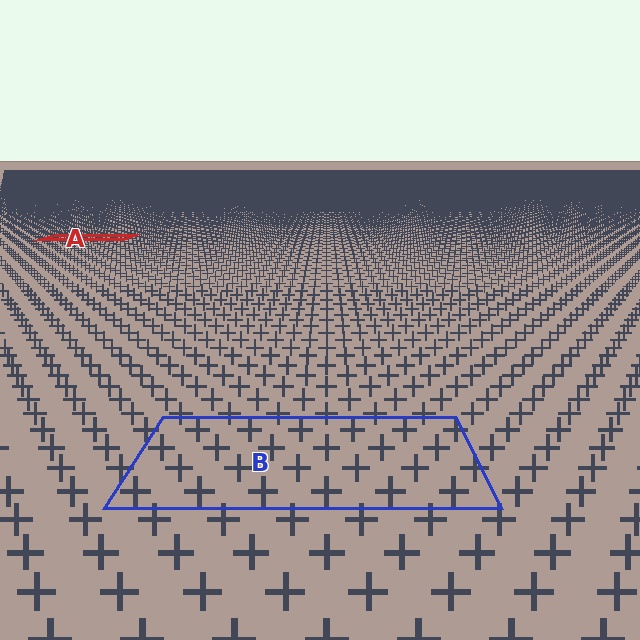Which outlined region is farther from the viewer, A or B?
Region A is farther from the viewer — the texture elements inside it appear smaller and more densely packed.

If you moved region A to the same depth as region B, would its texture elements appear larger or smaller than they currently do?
They would appear larger. At a closer depth, the same texture elements are projected at a bigger on-screen size.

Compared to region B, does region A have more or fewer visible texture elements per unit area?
Region A has more texture elements per unit area — they are packed more densely because it is farther away.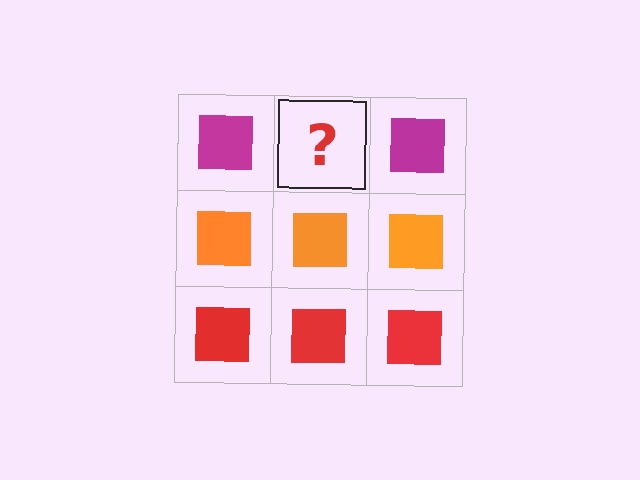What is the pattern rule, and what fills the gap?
The rule is that each row has a consistent color. The gap should be filled with a magenta square.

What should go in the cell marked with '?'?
The missing cell should contain a magenta square.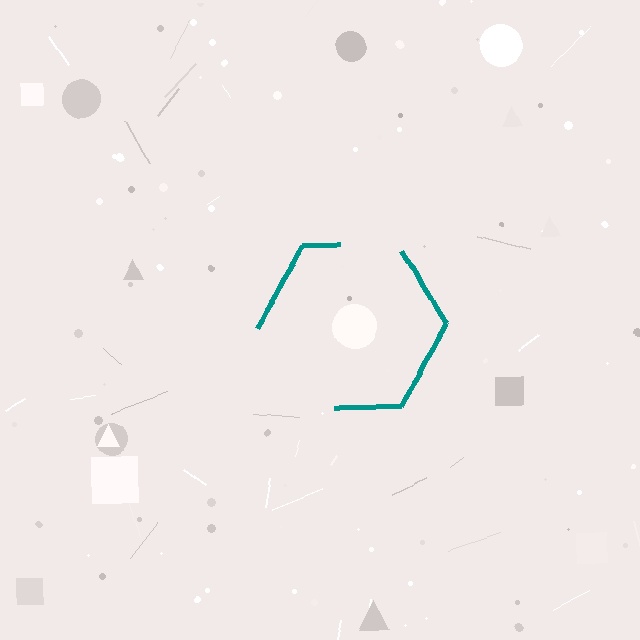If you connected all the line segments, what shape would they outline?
They would outline a hexagon.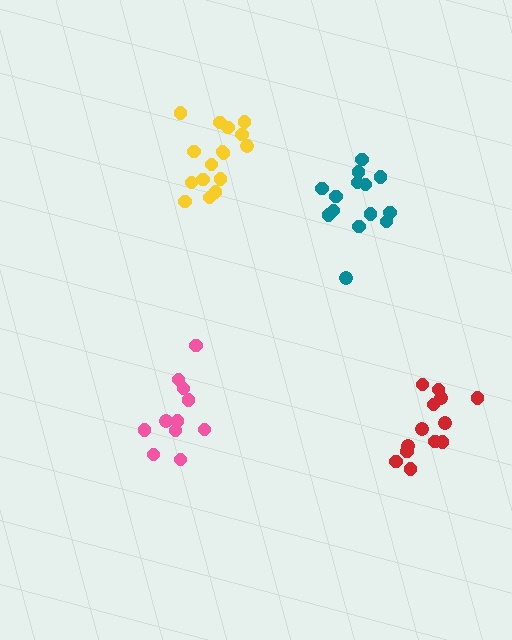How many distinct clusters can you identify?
There are 4 distinct clusters.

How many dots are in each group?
Group 1: 13 dots, Group 2: 16 dots, Group 3: 11 dots, Group 4: 14 dots (54 total).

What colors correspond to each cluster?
The clusters are colored: red, yellow, pink, teal.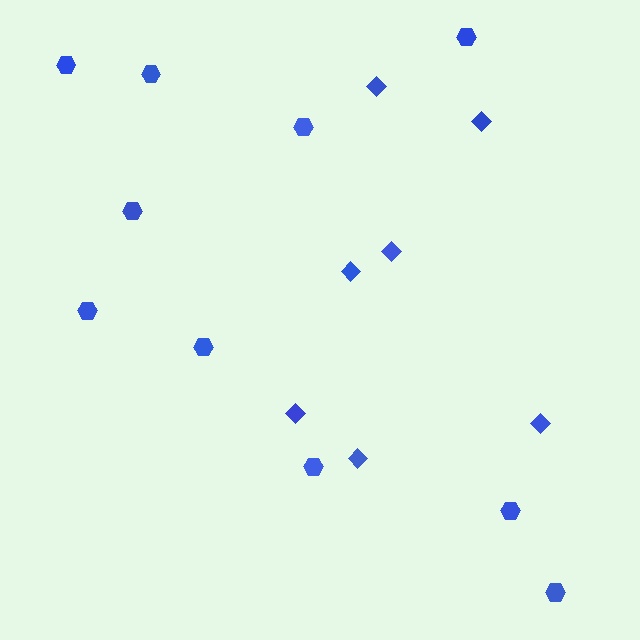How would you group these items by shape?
There are 2 groups: one group of diamonds (7) and one group of hexagons (10).